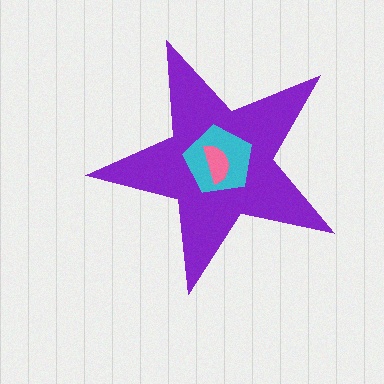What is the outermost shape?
The purple star.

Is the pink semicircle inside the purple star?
Yes.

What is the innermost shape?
The pink semicircle.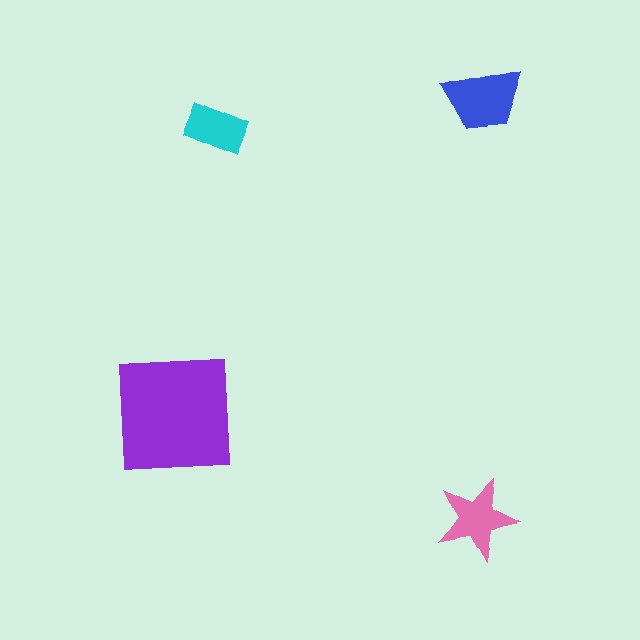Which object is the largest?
The purple square.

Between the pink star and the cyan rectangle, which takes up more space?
The pink star.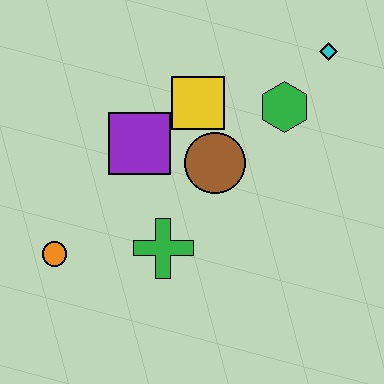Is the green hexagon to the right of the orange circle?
Yes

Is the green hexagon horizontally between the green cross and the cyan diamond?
Yes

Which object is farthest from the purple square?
The cyan diamond is farthest from the purple square.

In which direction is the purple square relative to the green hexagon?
The purple square is to the left of the green hexagon.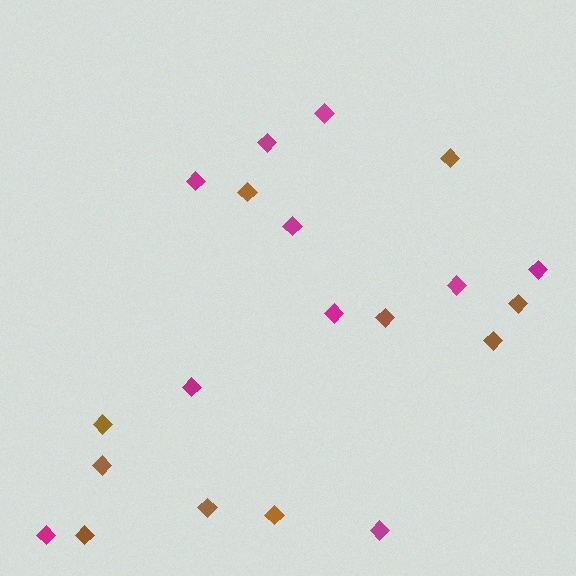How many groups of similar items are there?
There are 2 groups: one group of brown diamonds (10) and one group of magenta diamonds (10).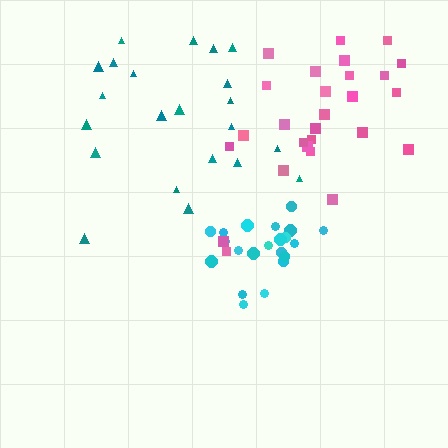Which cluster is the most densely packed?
Cyan.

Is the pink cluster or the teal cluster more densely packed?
Pink.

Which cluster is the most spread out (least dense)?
Teal.